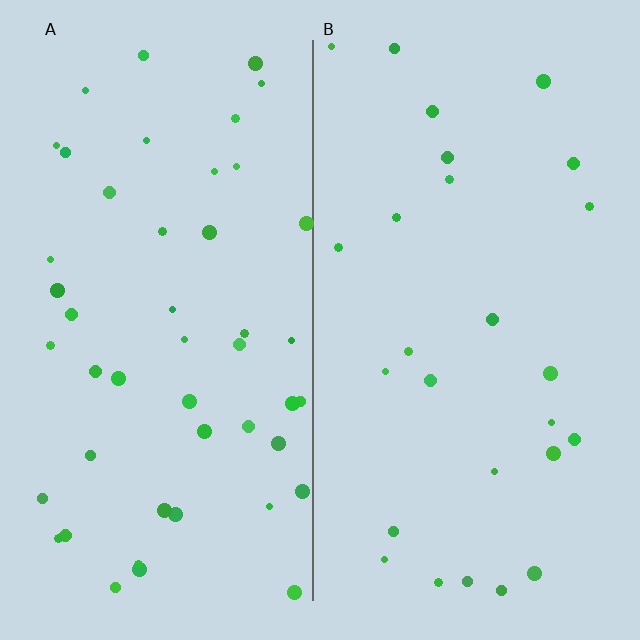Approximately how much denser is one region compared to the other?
Approximately 1.8× — region A over region B.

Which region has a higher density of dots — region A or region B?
A (the left).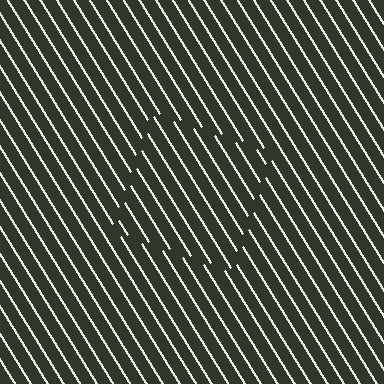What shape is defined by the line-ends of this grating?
An illusory square. The interior of the shape contains the same grating, shifted by half a period — the contour is defined by the phase discontinuity where line-ends from the inner and outer gratings abut.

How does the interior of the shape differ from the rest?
The interior of the shape contains the same grating, shifted by half a period — the contour is defined by the phase discontinuity where line-ends from the inner and outer gratings abut.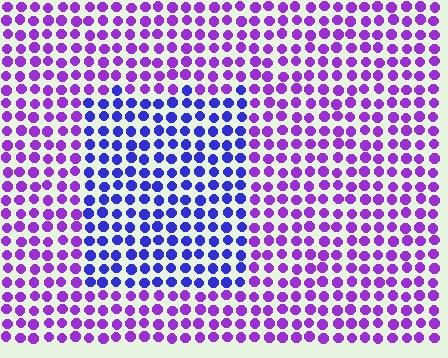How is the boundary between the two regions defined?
The boundary is defined purely by a slight shift in hue (about 39 degrees). Spacing, size, and orientation are identical on both sides.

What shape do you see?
I see a rectangle.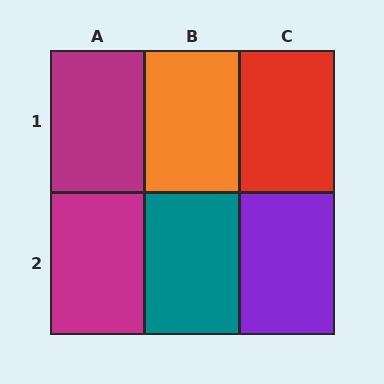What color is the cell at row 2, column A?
Magenta.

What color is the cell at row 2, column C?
Purple.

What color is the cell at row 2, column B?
Teal.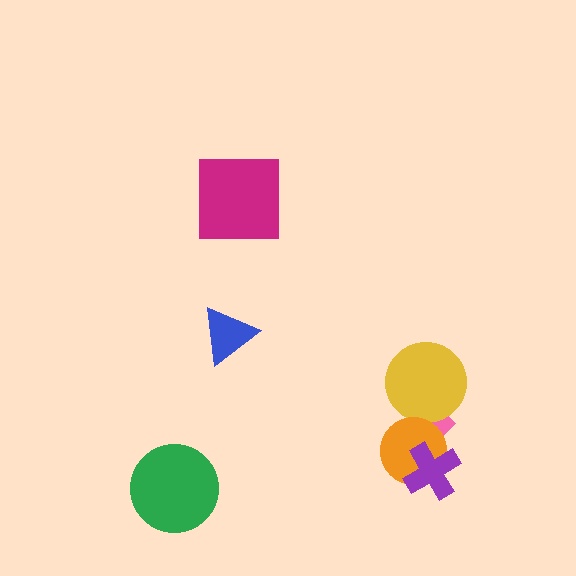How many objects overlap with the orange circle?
2 objects overlap with the orange circle.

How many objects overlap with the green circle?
0 objects overlap with the green circle.